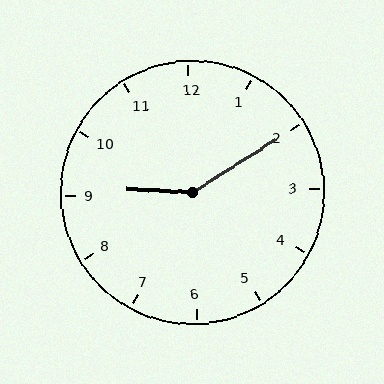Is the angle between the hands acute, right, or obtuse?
It is obtuse.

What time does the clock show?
9:10.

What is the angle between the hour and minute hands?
Approximately 145 degrees.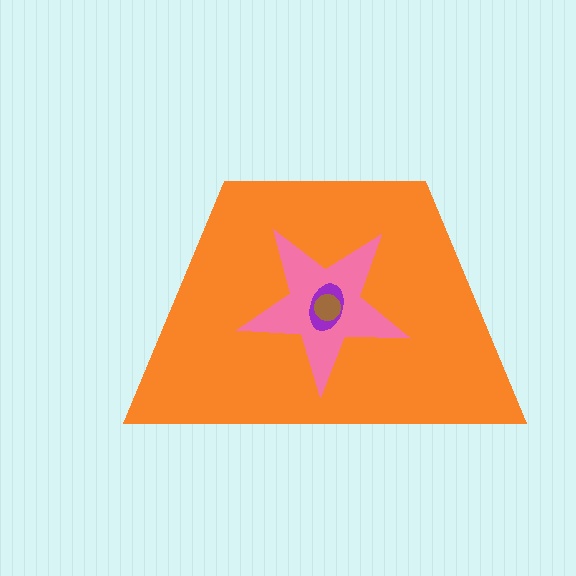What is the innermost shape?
The brown circle.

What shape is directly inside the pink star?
The purple ellipse.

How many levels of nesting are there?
4.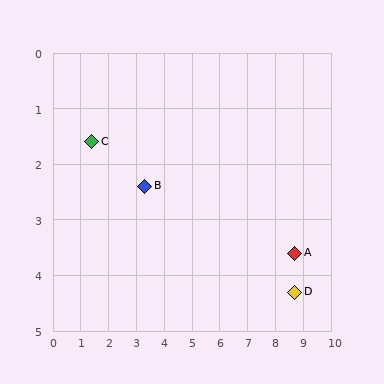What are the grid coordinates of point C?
Point C is at approximately (1.4, 1.6).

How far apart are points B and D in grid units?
Points B and D are about 5.7 grid units apart.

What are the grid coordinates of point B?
Point B is at approximately (3.3, 2.4).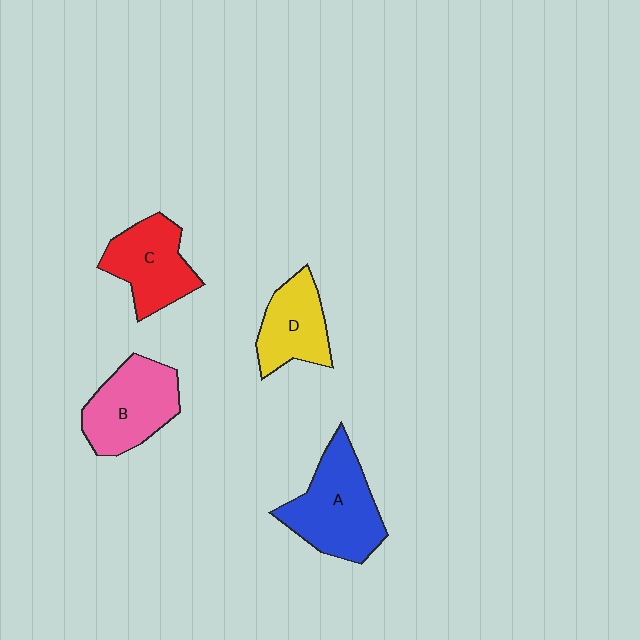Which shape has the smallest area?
Shape D (yellow).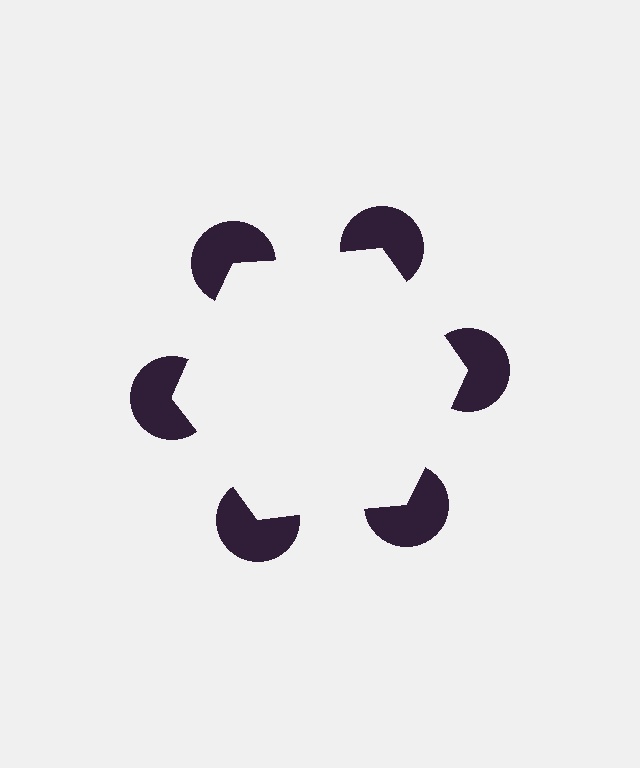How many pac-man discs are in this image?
There are 6 — one at each vertex of the illusory hexagon.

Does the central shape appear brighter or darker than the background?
It typically appears slightly brighter than the background, even though no actual brightness change is drawn.